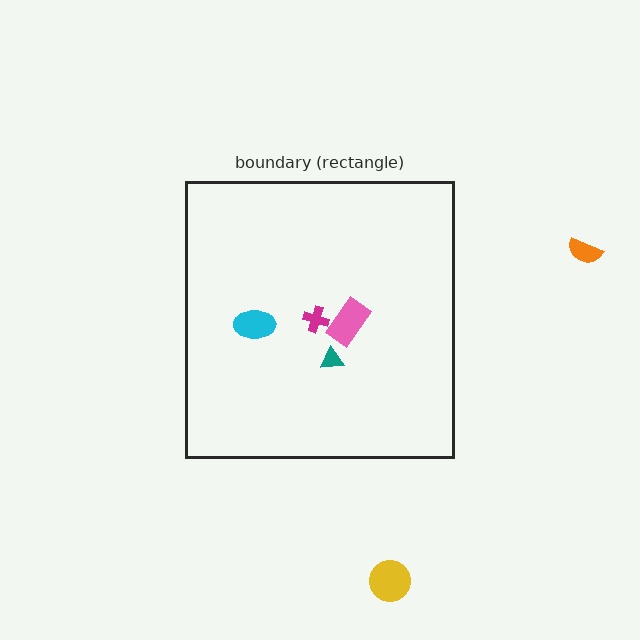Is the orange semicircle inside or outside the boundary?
Outside.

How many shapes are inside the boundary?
4 inside, 2 outside.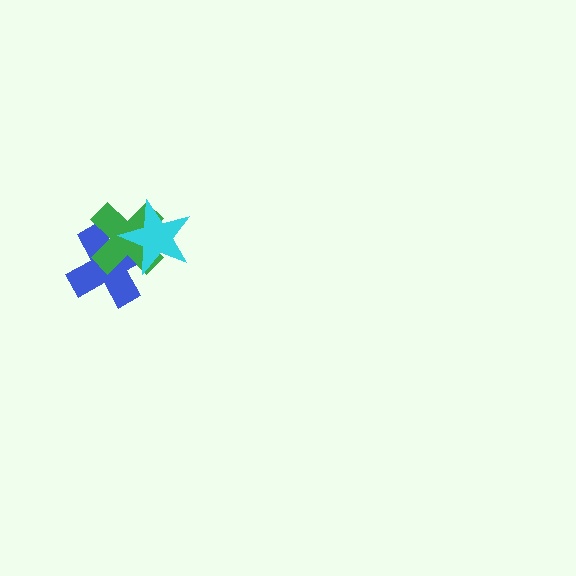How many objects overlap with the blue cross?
2 objects overlap with the blue cross.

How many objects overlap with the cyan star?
2 objects overlap with the cyan star.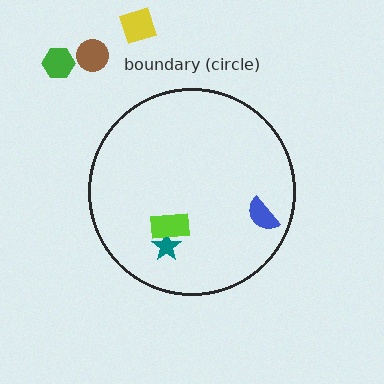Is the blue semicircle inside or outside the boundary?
Inside.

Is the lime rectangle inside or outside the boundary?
Inside.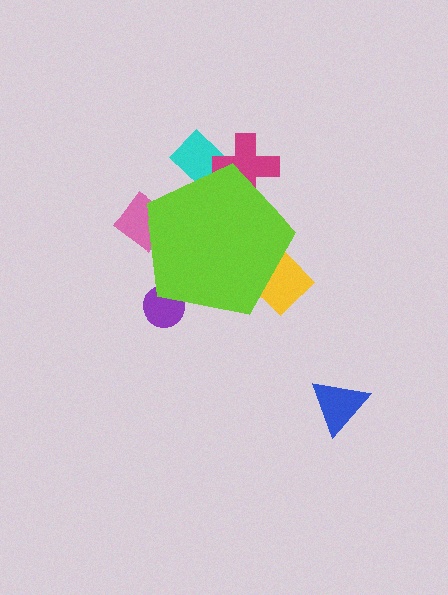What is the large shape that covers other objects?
A lime pentagon.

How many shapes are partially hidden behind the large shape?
5 shapes are partially hidden.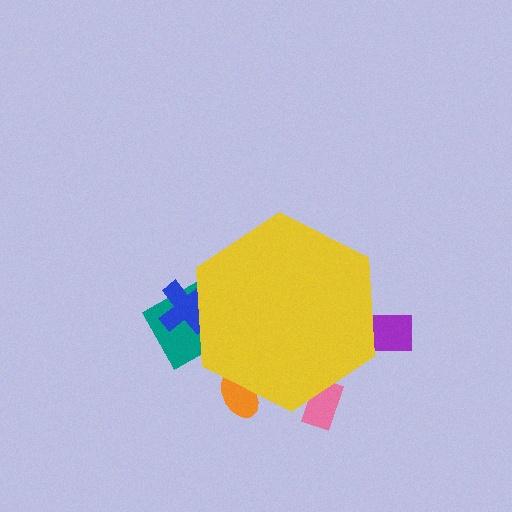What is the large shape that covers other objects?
A yellow hexagon.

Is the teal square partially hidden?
Yes, the teal square is partially hidden behind the yellow hexagon.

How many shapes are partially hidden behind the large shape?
5 shapes are partially hidden.